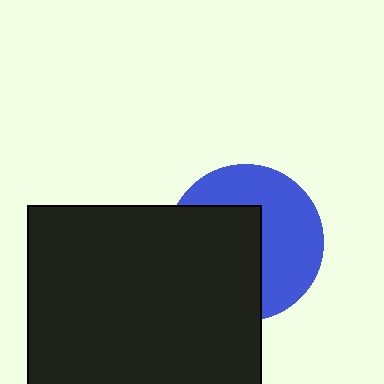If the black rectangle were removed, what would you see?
You would see the complete blue circle.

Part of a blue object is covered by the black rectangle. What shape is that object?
It is a circle.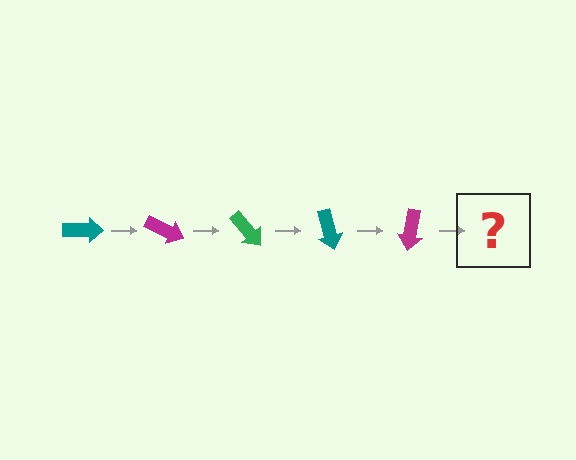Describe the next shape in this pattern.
It should be a green arrow, rotated 125 degrees from the start.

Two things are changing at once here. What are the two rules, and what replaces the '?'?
The two rules are that it rotates 25 degrees each step and the color cycles through teal, magenta, and green. The '?' should be a green arrow, rotated 125 degrees from the start.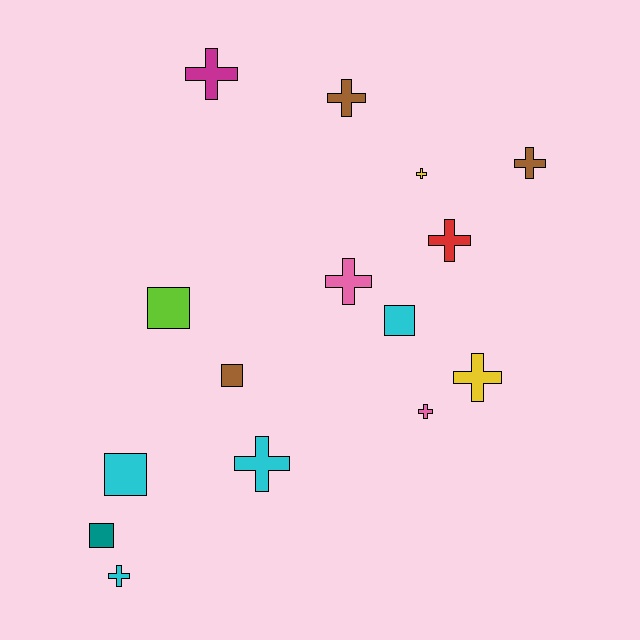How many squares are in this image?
There are 5 squares.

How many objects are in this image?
There are 15 objects.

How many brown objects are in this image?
There are 3 brown objects.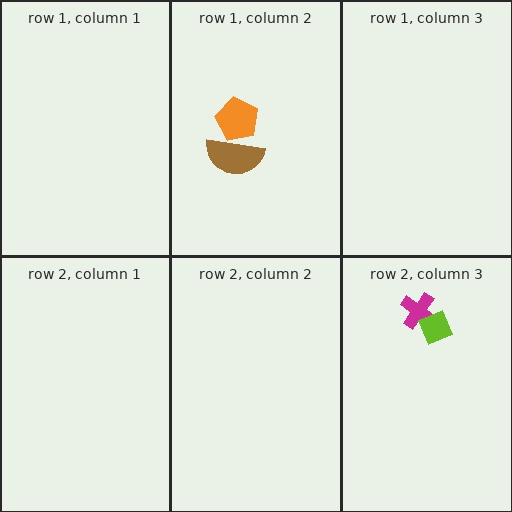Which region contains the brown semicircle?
The row 1, column 2 region.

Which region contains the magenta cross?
The row 2, column 3 region.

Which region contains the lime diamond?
The row 2, column 3 region.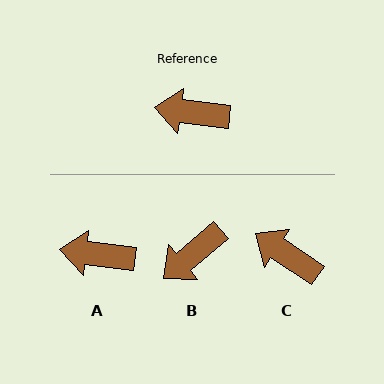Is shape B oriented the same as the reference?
No, it is off by about 47 degrees.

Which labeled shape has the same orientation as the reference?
A.